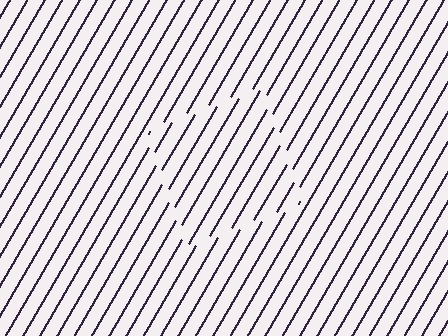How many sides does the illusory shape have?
4 sides — the line-ends trace a square.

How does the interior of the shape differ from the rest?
The interior of the shape contains the same grating, shifted by half a period — the contour is defined by the phase discontinuity where line-ends from the inner and outer gratings abut.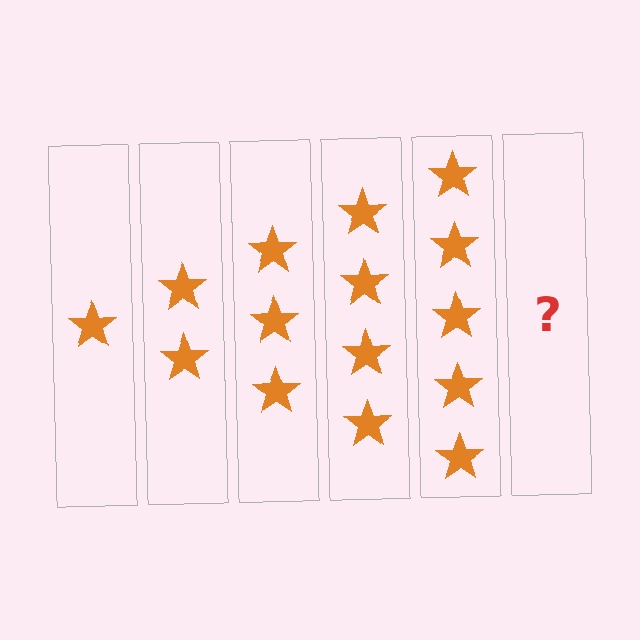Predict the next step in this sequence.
The next step is 6 stars.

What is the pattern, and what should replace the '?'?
The pattern is that each step adds one more star. The '?' should be 6 stars.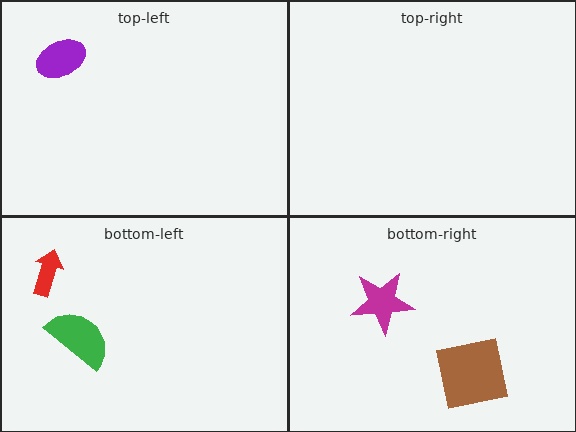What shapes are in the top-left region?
The purple ellipse.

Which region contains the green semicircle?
The bottom-left region.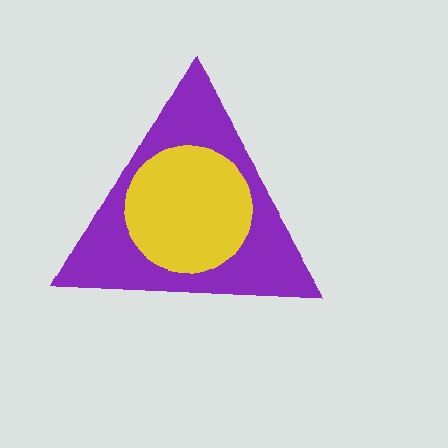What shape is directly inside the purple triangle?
The yellow circle.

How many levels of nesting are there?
2.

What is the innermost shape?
The yellow circle.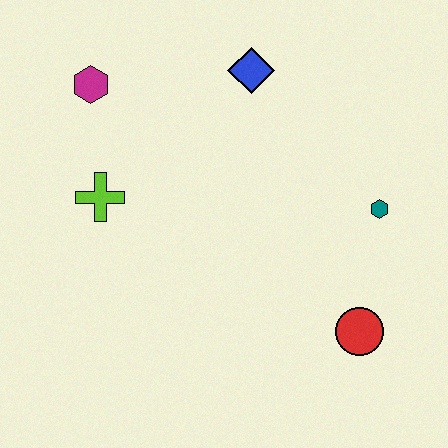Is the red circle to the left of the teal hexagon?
Yes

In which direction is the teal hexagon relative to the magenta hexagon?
The teal hexagon is to the right of the magenta hexagon.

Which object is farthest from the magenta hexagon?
The red circle is farthest from the magenta hexagon.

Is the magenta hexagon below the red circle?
No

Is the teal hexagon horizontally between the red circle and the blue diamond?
No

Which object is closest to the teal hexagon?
The red circle is closest to the teal hexagon.